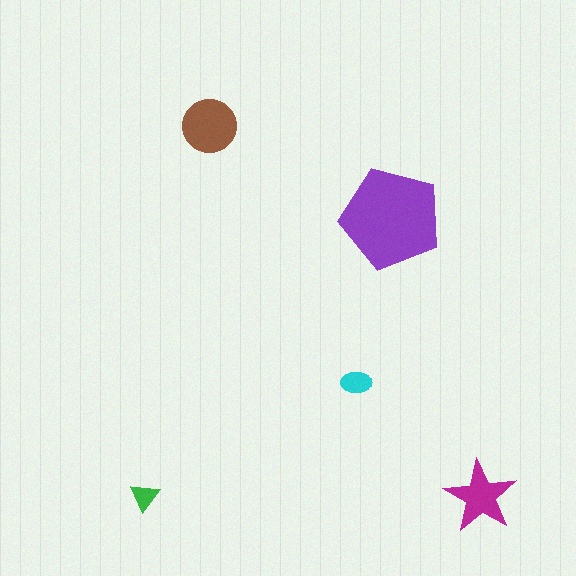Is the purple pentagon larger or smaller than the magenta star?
Larger.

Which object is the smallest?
The green triangle.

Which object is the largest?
The purple pentagon.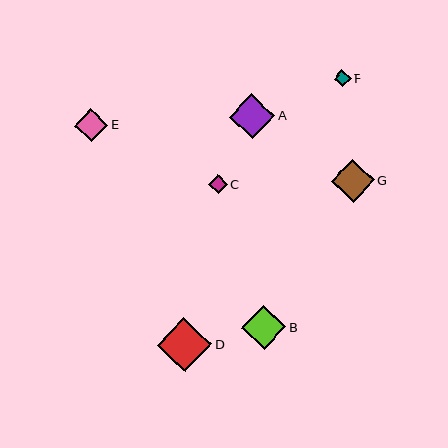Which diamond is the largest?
Diamond D is the largest with a size of approximately 54 pixels.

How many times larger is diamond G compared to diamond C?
Diamond G is approximately 2.3 times the size of diamond C.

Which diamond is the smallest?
Diamond F is the smallest with a size of approximately 17 pixels.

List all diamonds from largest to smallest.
From largest to smallest: D, A, B, G, E, C, F.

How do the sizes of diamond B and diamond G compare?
Diamond B and diamond G are approximately the same size.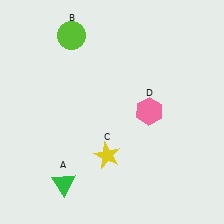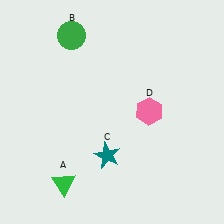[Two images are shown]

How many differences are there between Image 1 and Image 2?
There are 2 differences between the two images.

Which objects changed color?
B changed from lime to green. C changed from yellow to teal.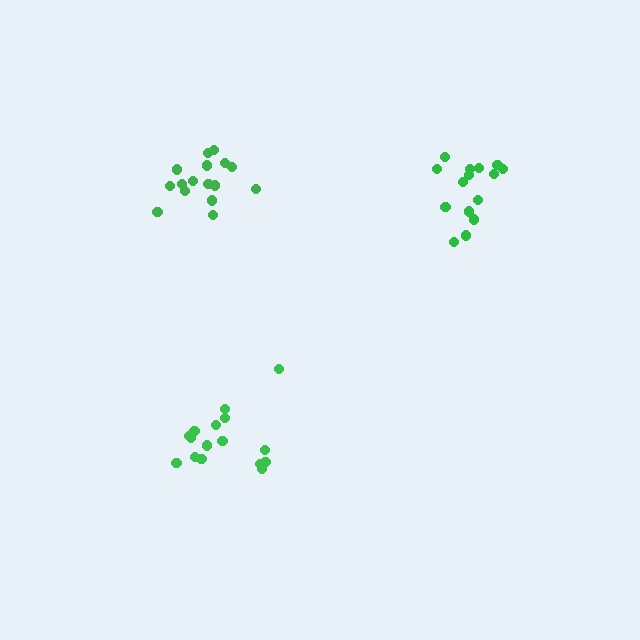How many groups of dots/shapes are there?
There are 3 groups.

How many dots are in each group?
Group 1: 16 dots, Group 2: 16 dots, Group 3: 15 dots (47 total).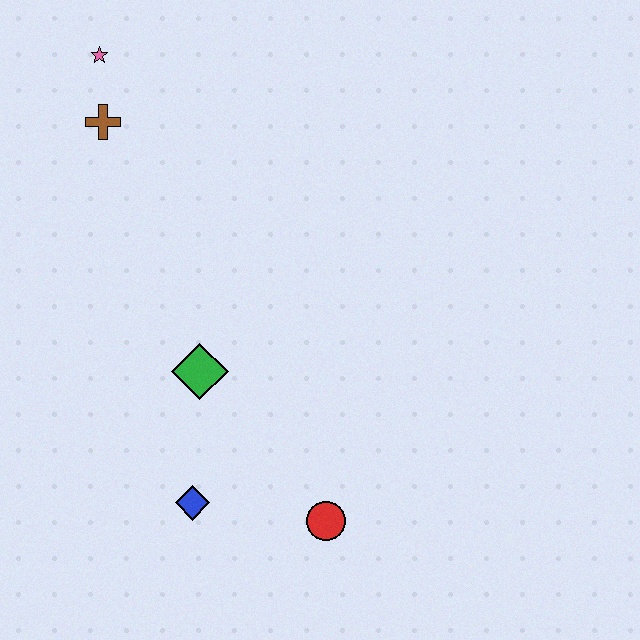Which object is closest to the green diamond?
The blue diamond is closest to the green diamond.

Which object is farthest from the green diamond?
The pink star is farthest from the green diamond.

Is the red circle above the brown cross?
No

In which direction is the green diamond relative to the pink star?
The green diamond is below the pink star.